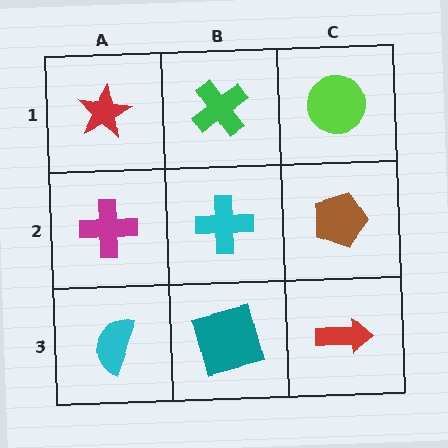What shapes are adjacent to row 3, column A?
A magenta cross (row 2, column A), a teal square (row 3, column B).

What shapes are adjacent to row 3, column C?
A brown pentagon (row 2, column C), a teal square (row 3, column B).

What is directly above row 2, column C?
A lime circle.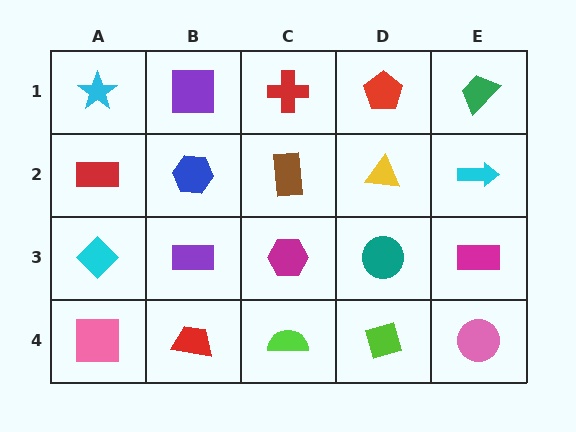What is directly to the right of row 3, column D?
A magenta rectangle.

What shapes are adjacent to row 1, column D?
A yellow triangle (row 2, column D), a red cross (row 1, column C), a green trapezoid (row 1, column E).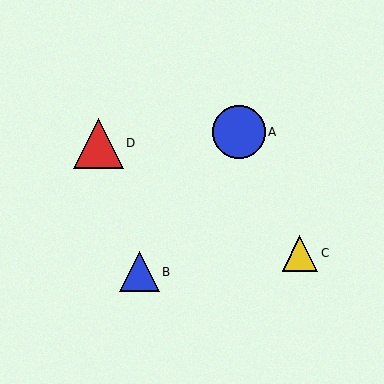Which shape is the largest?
The blue circle (labeled A) is the largest.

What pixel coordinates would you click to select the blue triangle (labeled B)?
Click at (139, 272) to select the blue triangle B.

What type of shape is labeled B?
Shape B is a blue triangle.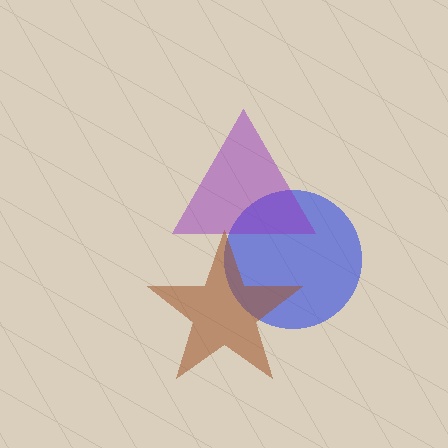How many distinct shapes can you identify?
There are 3 distinct shapes: a blue circle, a purple triangle, a brown star.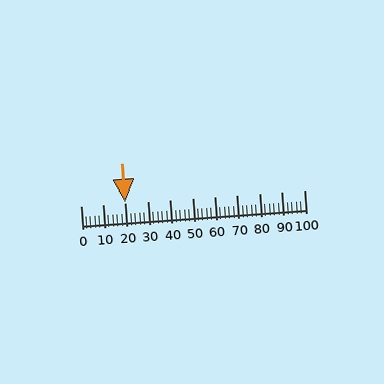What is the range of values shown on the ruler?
The ruler shows values from 0 to 100.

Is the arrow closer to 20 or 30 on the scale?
The arrow is closer to 20.